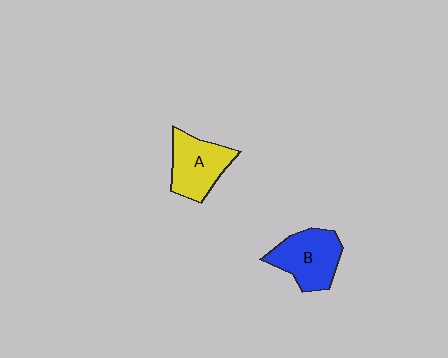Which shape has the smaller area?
Shape A (yellow).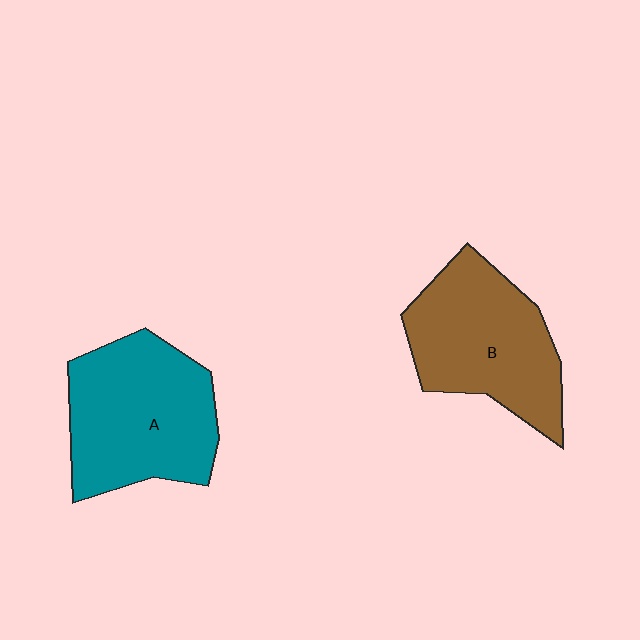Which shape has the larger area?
Shape A (teal).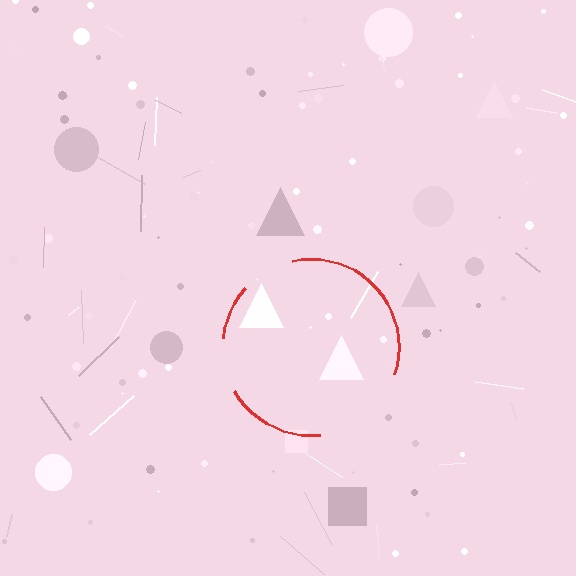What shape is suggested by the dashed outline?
The dashed outline suggests a circle.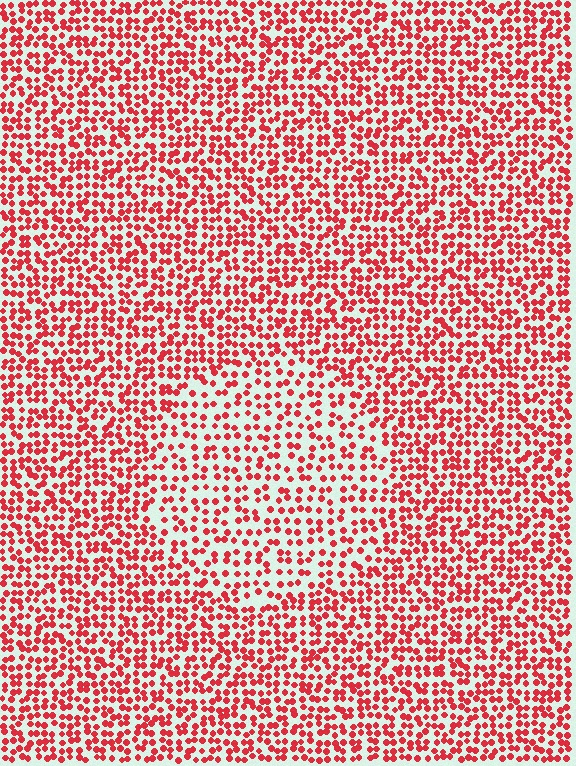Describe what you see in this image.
The image contains small red elements arranged at two different densities. A circle-shaped region is visible where the elements are less densely packed than the surrounding area.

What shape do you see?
I see a circle.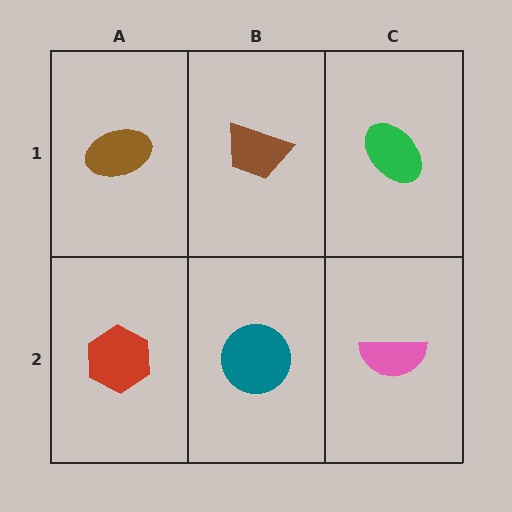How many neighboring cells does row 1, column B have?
3.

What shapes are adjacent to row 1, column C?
A pink semicircle (row 2, column C), a brown trapezoid (row 1, column B).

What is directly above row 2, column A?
A brown ellipse.